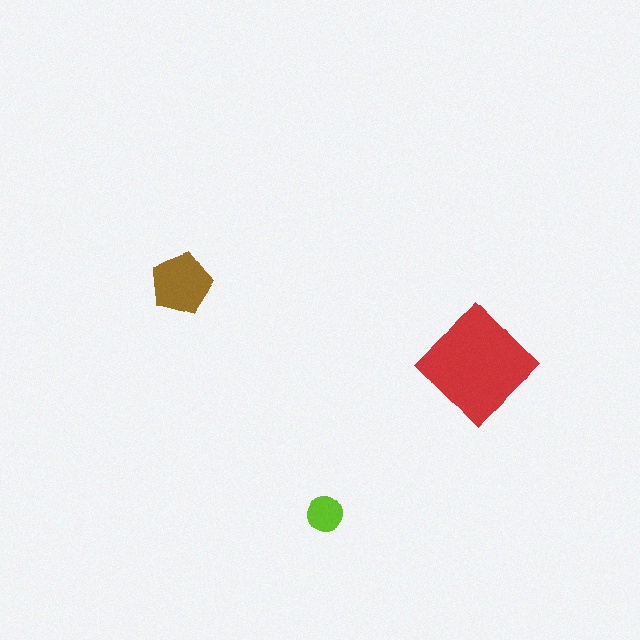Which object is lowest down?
The lime circle is bottommost.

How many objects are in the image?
There are 3 objects in the image.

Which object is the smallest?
The lime circle.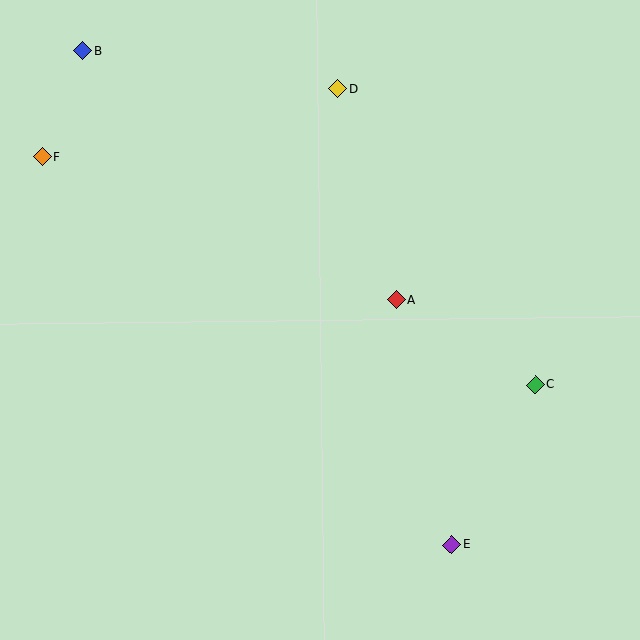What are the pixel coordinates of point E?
Point E is at (452, 545).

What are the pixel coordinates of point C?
Point C is at (535, 385).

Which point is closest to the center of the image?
Point A at (396, 300) is closest to the center.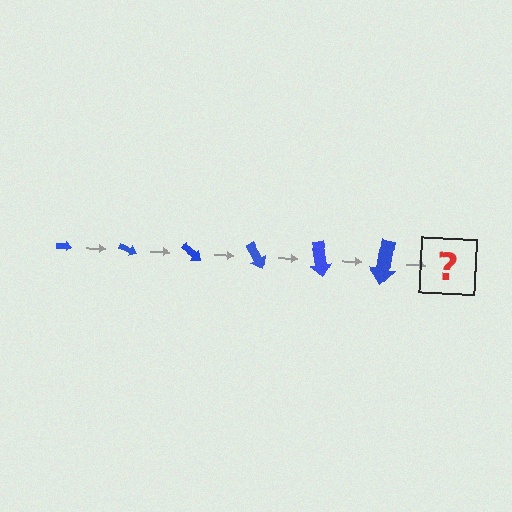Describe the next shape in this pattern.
It should be an arrow, larger than the previous one and rotated 120 degrees from the start.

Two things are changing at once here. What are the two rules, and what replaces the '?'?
The two rules are that the arrow grows larger each step and it rotates 20 degrees each step. The '?' should be an arrow, larger than the previous one and rotated 120 degrees from the start.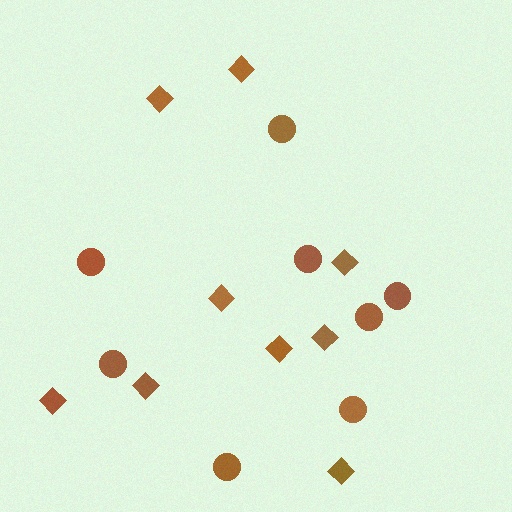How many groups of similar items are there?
There are 2 groups: one group of circles (8) and one group of diamonds (9).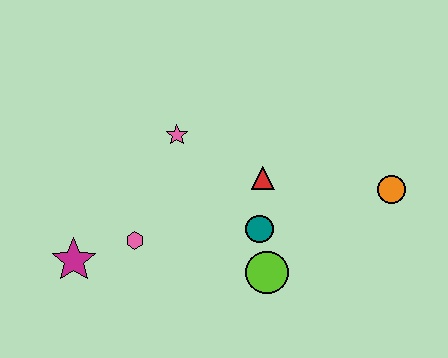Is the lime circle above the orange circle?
No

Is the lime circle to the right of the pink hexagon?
Yes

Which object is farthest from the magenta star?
The orange circle is farthest from the magenta star.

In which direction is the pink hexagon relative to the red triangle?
The pink hexagon is to the left of the red triangle.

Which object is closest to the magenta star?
The pink hexagon is closest to the magenta star.